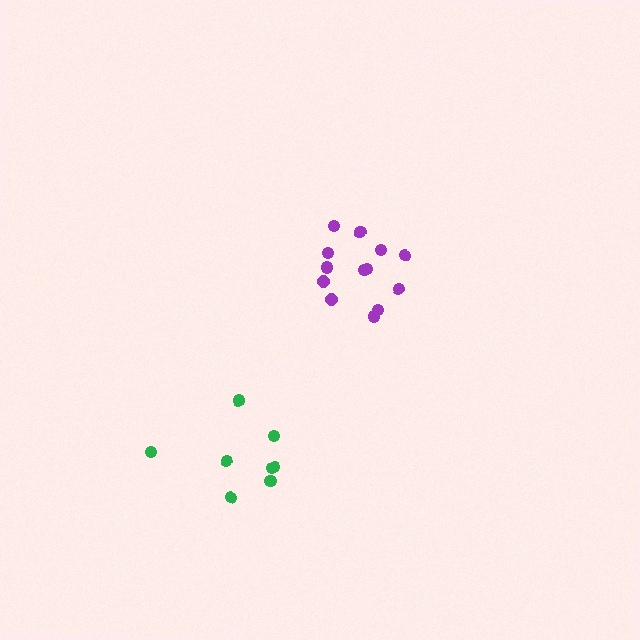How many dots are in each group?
Group 1: 8 dots, Group 2: 13 dots (21 total).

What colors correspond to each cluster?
The clusters are colored: green, purple.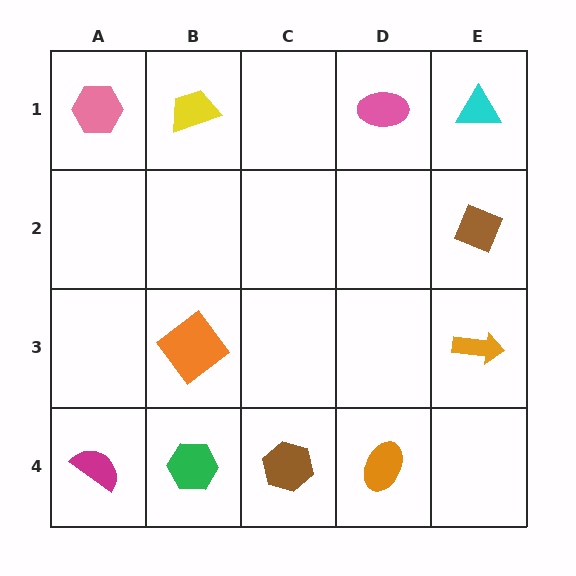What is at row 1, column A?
A pink hexagon.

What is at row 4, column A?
A magenta semicircle.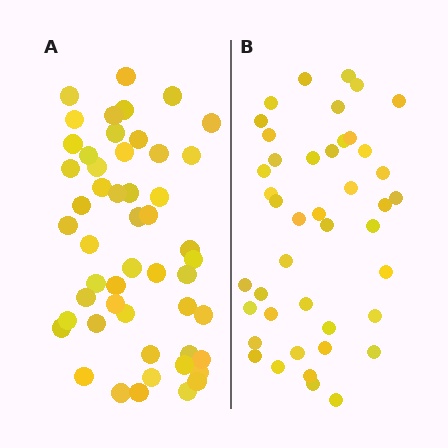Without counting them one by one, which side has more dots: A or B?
Region A (the left region) has more dots.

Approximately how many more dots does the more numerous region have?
Region A has roughly 8 or so more dots than region B.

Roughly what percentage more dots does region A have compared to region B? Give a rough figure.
About 20% more.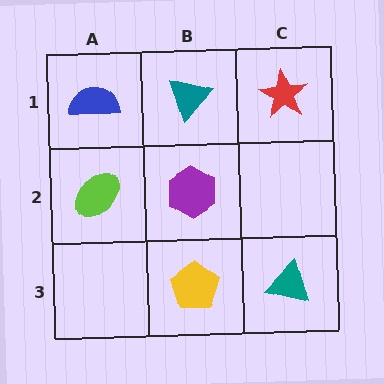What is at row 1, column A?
A blue semicircle.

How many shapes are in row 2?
2 shapes.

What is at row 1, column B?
A teal triangle.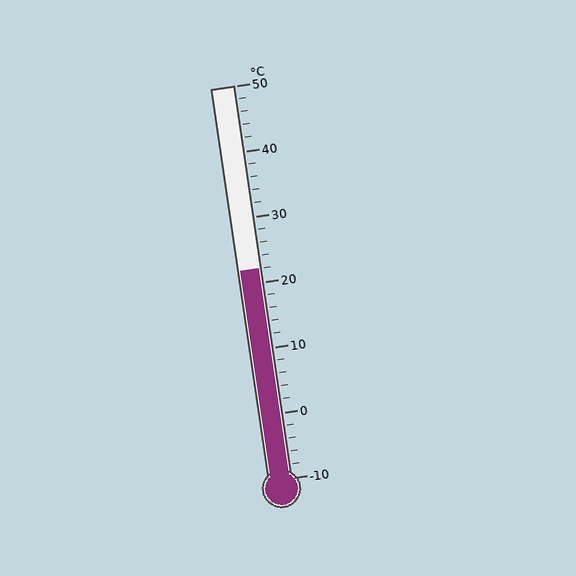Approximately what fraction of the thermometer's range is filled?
The thermometer is filled to approximately 55% of its range.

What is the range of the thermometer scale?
The thermometer scale ranges from -10°C to 50°C.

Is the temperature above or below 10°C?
The temperature is above 10°C.